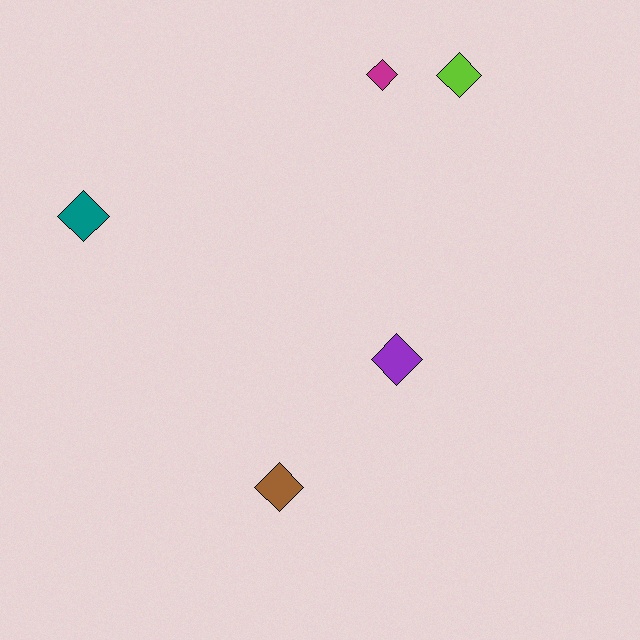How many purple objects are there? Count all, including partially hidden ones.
There is 1 purple object.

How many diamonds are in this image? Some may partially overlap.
There are 5 diamonds.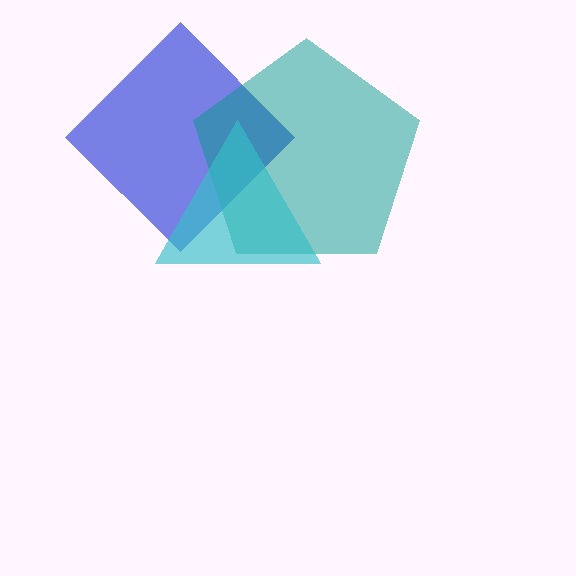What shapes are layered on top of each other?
The layered shapes are: a blue diamond, a teal pentagon, a cyan triangle.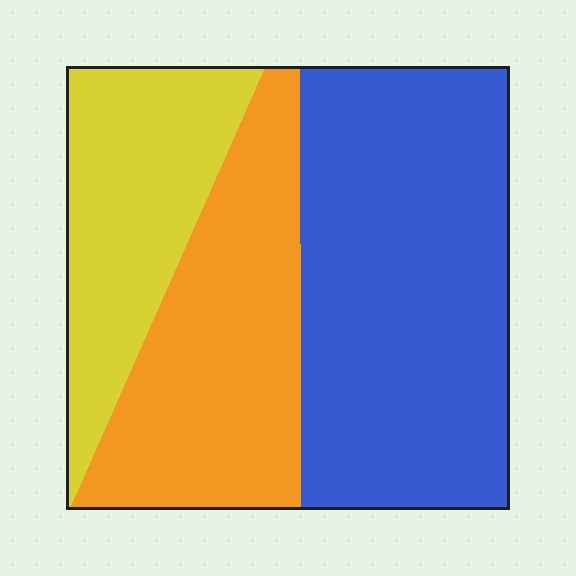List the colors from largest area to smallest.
From largest to smallest: blue, orange, yellow.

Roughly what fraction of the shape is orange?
Orange takes up between a sixth and a third of the shape.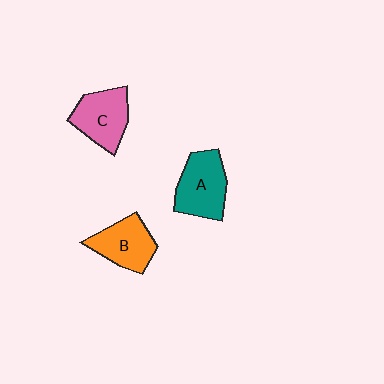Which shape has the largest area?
Shape A (teal).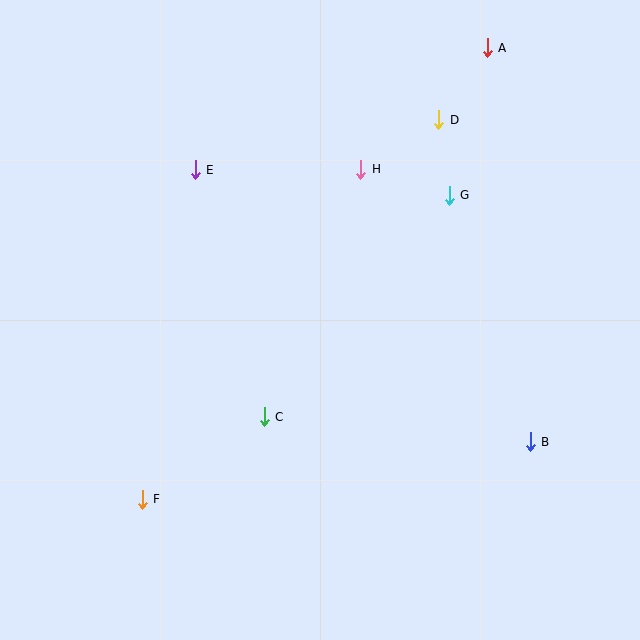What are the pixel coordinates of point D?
Point D is at (439, 120).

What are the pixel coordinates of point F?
Point F is at (142, 499).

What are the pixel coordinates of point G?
Point G is at (449, 195).